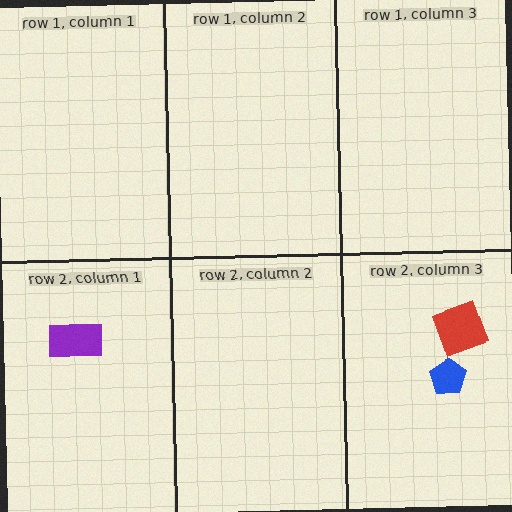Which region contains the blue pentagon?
The row 2, column 3 region.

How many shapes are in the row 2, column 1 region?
1.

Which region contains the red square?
The row 2, column 3 region.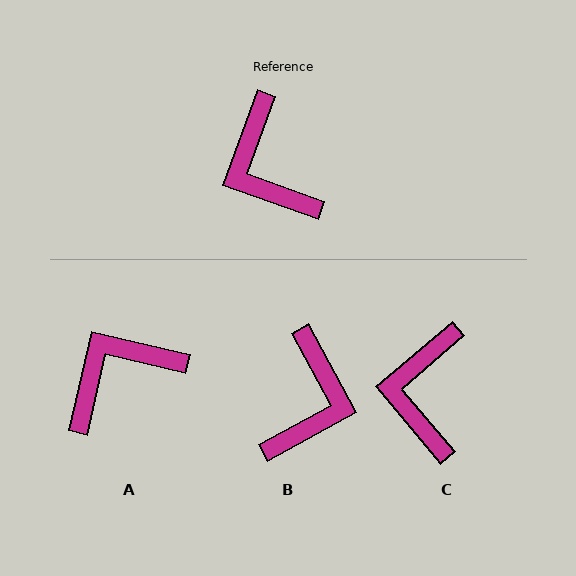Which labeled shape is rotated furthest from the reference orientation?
B, about 139 degrees away.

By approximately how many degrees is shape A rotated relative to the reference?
Approximately 83 degrees clockwise.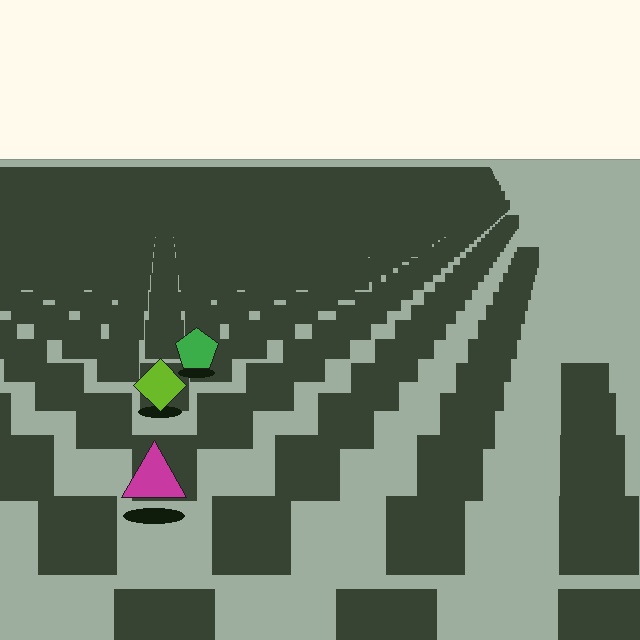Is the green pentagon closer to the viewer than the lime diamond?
No. The lime diamond is closer — you can tell from the texture gradient: the ground texture is coarser near it.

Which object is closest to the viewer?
The magenta triangle is closest. The texture marks near it are larger and more spread out.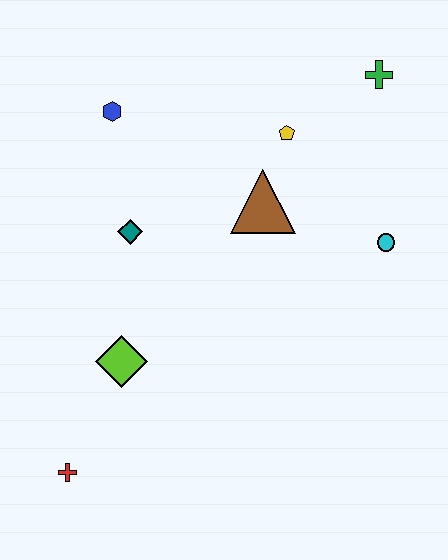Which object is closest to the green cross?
The yellow pentagon is closest to the green cross.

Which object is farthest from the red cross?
The green cross is farthest from the red cross.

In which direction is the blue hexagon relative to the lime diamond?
The blue hexagon is above the lime diamond.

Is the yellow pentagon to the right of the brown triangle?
Yes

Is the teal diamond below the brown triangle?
Yes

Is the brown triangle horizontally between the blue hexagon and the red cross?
No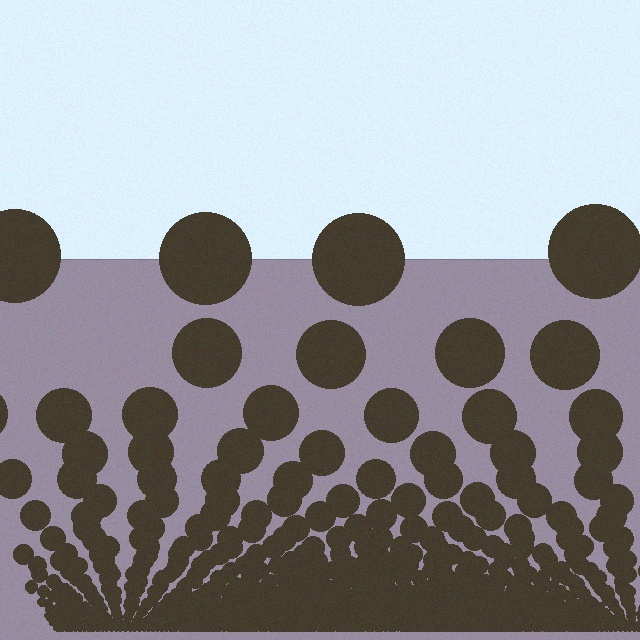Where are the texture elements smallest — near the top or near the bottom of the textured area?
Near the bottom.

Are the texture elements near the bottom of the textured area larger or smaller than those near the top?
Smaller. The gradient is inverted — elements near the bottom are smaller and denser.